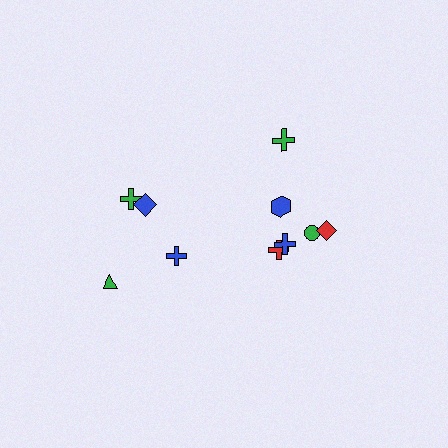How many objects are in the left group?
There are 4 objects.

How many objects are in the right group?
There are 6 objects.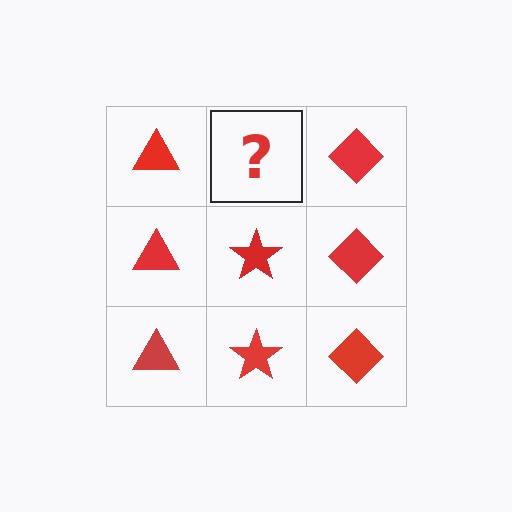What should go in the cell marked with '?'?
The missing cell should contain a red star.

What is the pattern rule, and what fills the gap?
The rule is that each column has a consistent shape. The gap should be filled with a red star.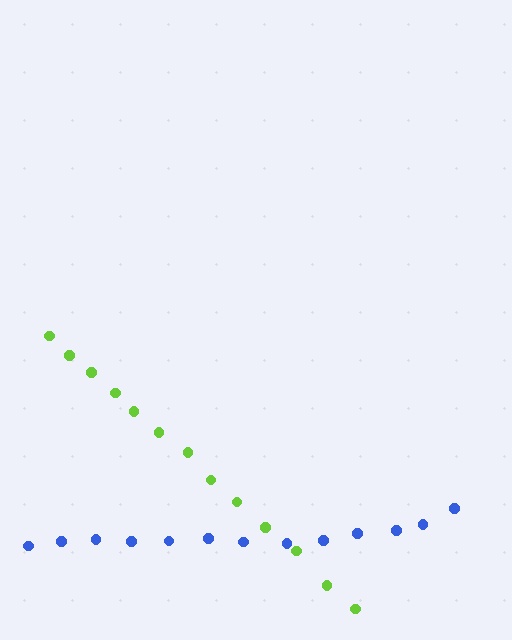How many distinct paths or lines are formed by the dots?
There are 2 distinct paths.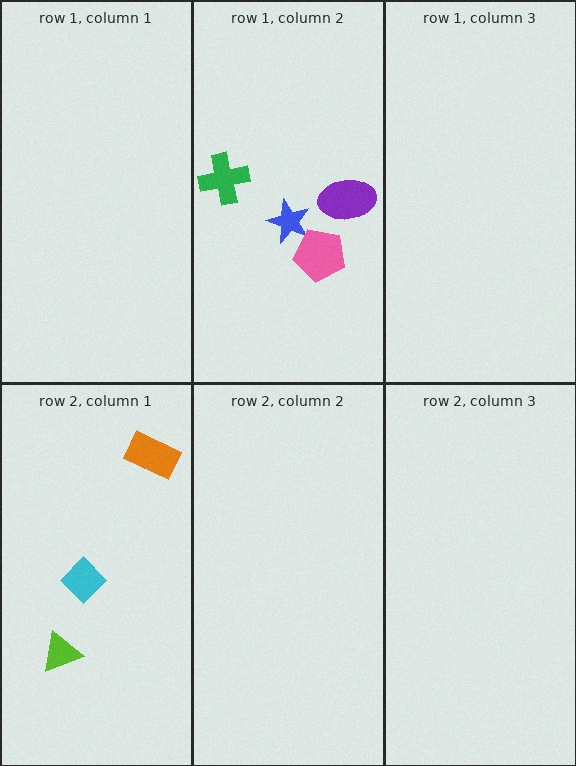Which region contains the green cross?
The row 1, column 2 region.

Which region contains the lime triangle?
The row 2, column 1 region.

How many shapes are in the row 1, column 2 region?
4.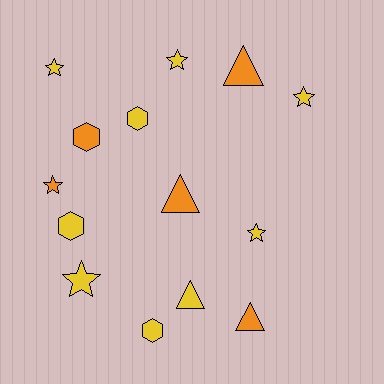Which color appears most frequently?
Yellow, with 9 objects.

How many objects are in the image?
There are 14 objects.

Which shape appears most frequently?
Star, with 6 objects.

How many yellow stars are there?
There are 5 yellow stars.